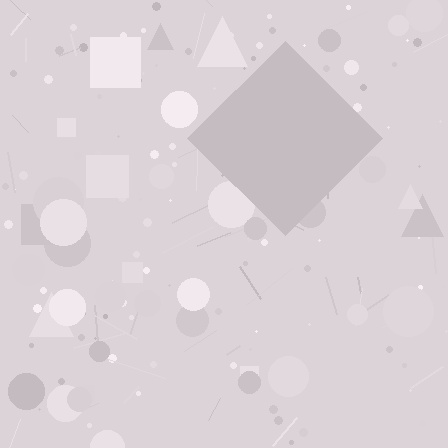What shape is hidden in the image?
A diamond is hidden in the image.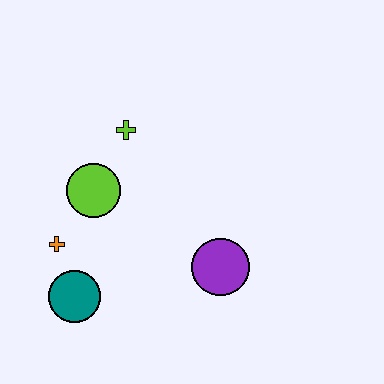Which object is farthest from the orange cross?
The purple circle is farthest from the orange cross.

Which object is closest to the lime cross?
The lime circle is closest to the lime cross.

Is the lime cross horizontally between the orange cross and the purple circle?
Yes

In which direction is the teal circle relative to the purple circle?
The teal circle is to the left of the purple circle.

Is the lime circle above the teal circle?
Yes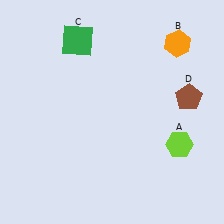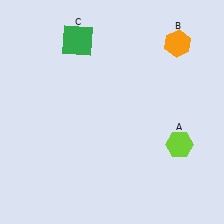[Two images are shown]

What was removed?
The brown pentagon (D) was removed in Image 2.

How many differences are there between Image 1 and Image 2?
There is 1 difference between the two images.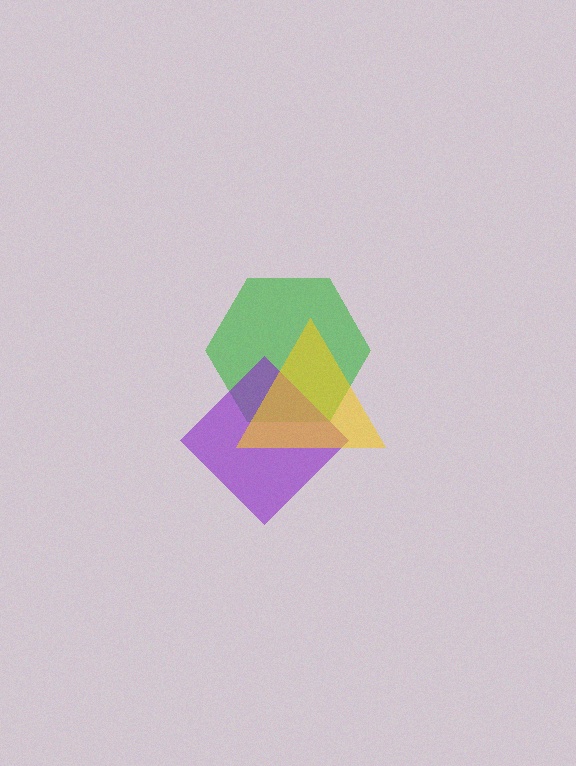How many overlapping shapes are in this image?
There are 3 overlapping shapes in the image.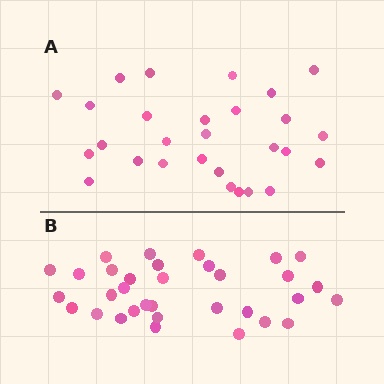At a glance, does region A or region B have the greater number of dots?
Region B (the bottom region) has more dots.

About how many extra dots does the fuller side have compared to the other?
Region B has about 5 more dots than region A.